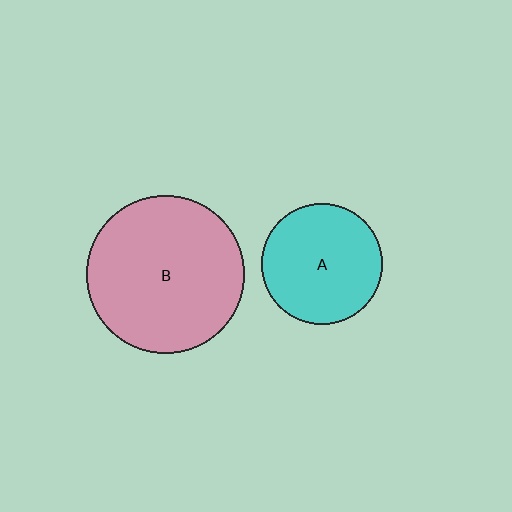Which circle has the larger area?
Circle B (pink).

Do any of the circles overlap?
No, none of the circles overlap.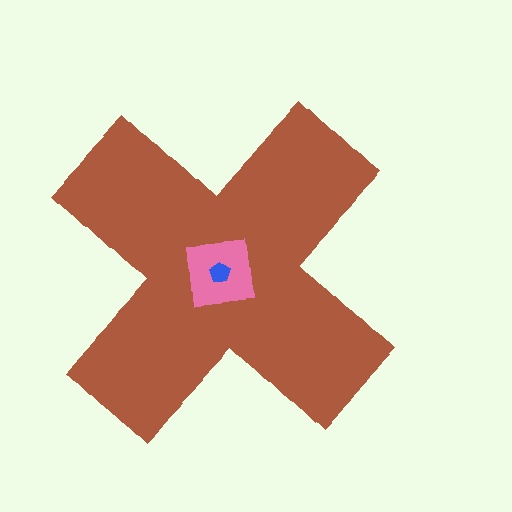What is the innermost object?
The blue pentagon.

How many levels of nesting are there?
3.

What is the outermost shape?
The brown cross.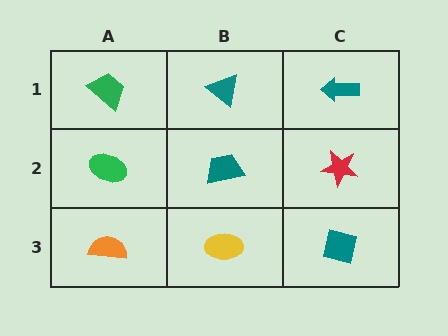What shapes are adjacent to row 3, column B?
A teal trapezoid (row 2, column B), an orange semicircle (row 3, column A), a teal square (row 3, column C).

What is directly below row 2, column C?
A teal square.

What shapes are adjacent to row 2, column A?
A green trapezoid (row 1, column A), an orange semicircle (row 3, column A), a teal trapezoid (row 2, column B).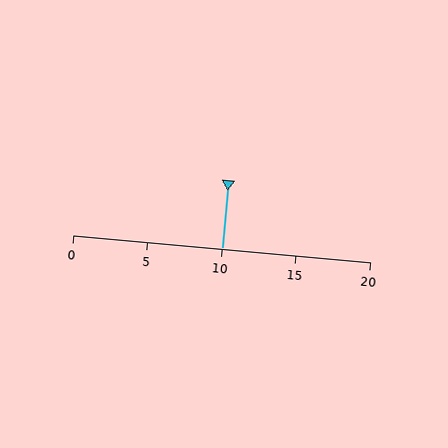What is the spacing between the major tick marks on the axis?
The major ticks are spaced 5 apart.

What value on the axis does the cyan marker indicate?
The marker indicates approximately 10.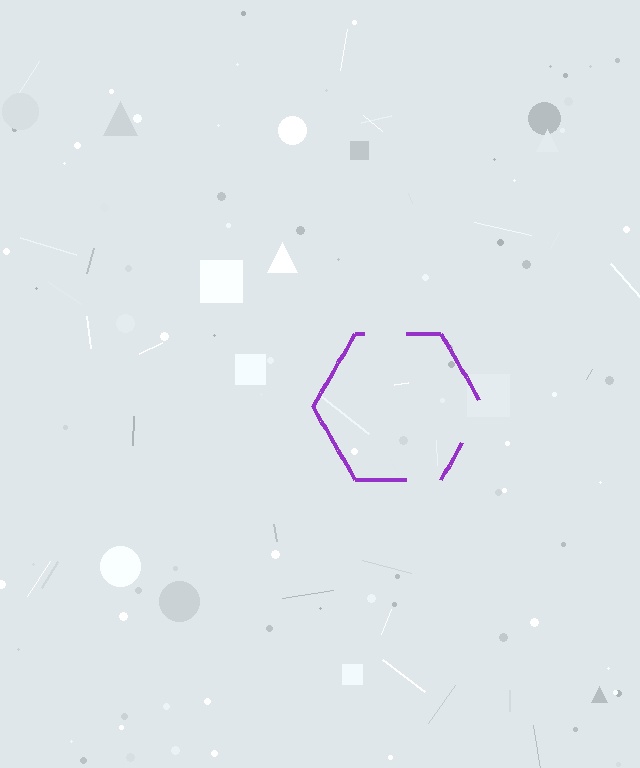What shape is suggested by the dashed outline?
The dashed outline suggests a hexagon.